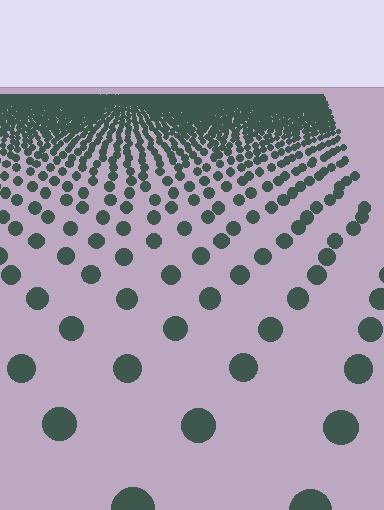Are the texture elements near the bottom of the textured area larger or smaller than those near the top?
Larger. Near the bottom, elements are closer to the viewer and appear at a bigger on-screen size.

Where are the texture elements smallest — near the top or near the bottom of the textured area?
Near the top.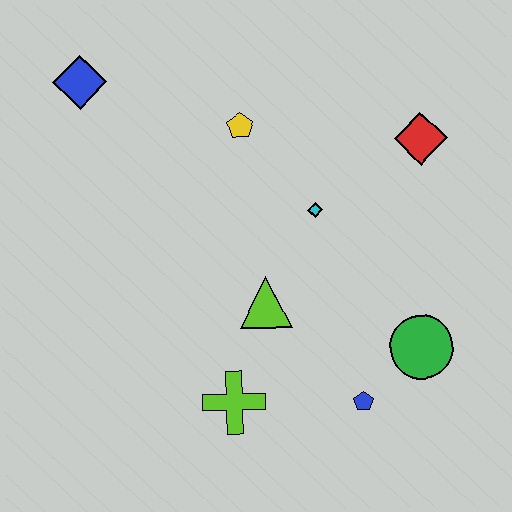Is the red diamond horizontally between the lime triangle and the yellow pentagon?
No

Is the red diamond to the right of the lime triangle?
Yes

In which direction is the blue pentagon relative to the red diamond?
The blue pentagon is below the red diamond.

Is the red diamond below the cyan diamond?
No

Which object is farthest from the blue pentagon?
The blue diamond is farthest from the blue pentagon.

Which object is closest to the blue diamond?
The yellow pentagon is closest to the blue diamond.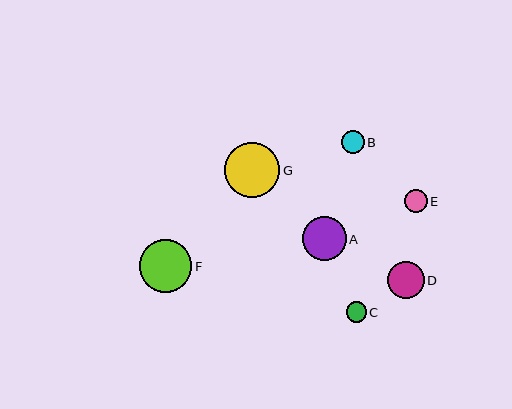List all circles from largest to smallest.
From largest to smallest: G, F, A, D, E, B, C.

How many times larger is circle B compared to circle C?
Circle B is approximately 1.1 times the size of circle C.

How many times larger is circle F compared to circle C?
Circle F is approximately 2.6 times the size of circle C.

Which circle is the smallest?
Circle C is the smallest with a size of approximately 20 pixels.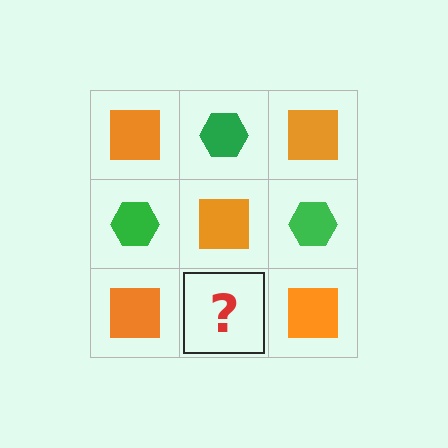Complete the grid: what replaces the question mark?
The question mark should be replaced with a green hexagon.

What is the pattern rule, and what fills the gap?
The rule is that it alternates orange square and green hexagon in a checkerboard pattern. The gap should be filled with a green hexagon.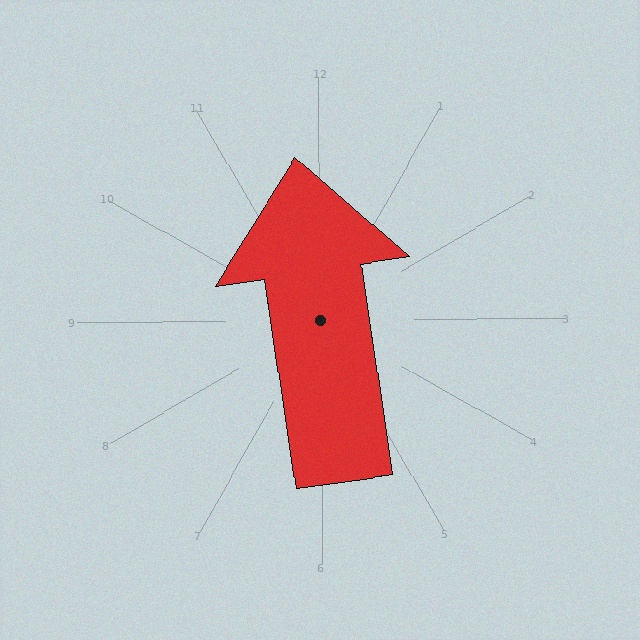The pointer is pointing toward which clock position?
Roughly 12 o'clock.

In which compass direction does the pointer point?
North.